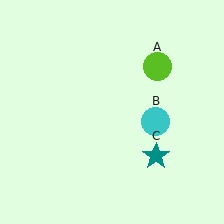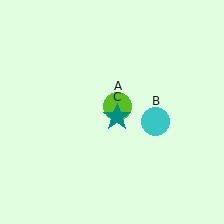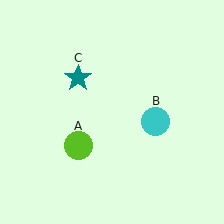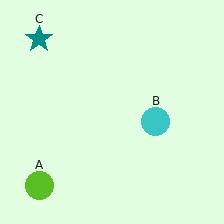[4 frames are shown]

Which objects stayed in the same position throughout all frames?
Cyan circle (object B) remained stationary.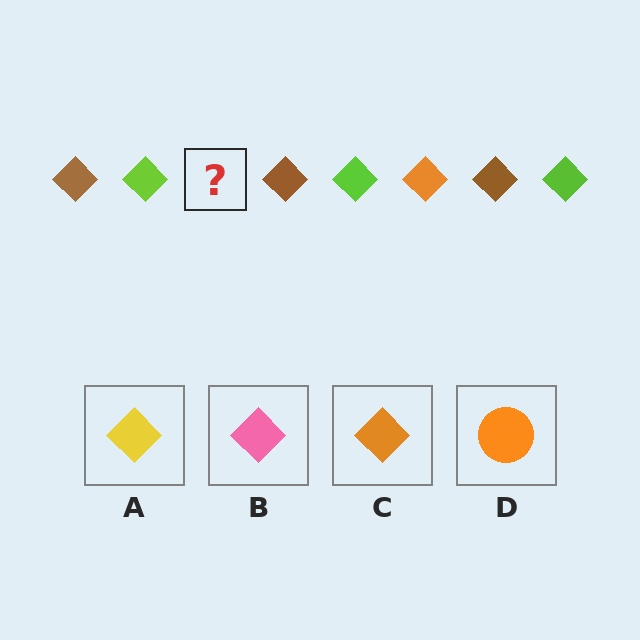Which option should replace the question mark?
Option C.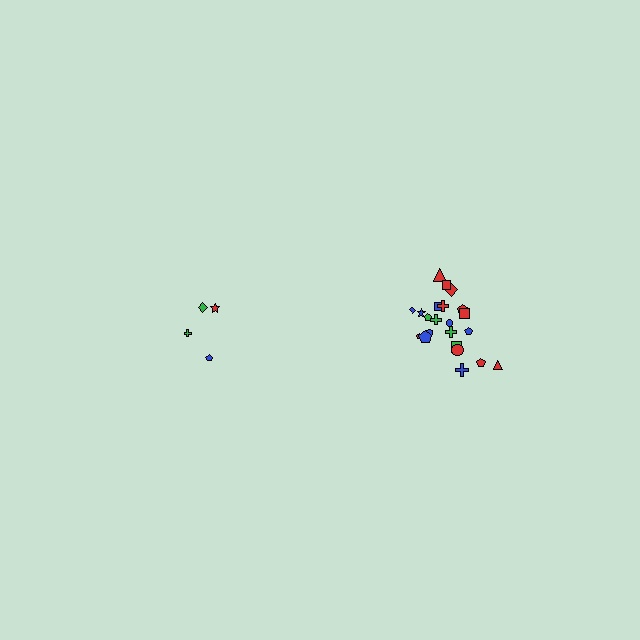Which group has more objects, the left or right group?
The right group.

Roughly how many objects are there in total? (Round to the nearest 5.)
Roughly 25 objects in total.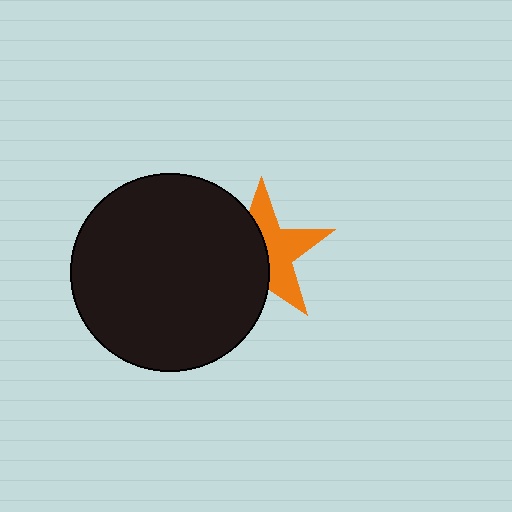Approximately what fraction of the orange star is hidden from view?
Roughly 50% of the orange star is hidden behind the black circle.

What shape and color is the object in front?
The object in front is a black circle.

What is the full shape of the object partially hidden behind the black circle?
The partially hidden object is an orange star.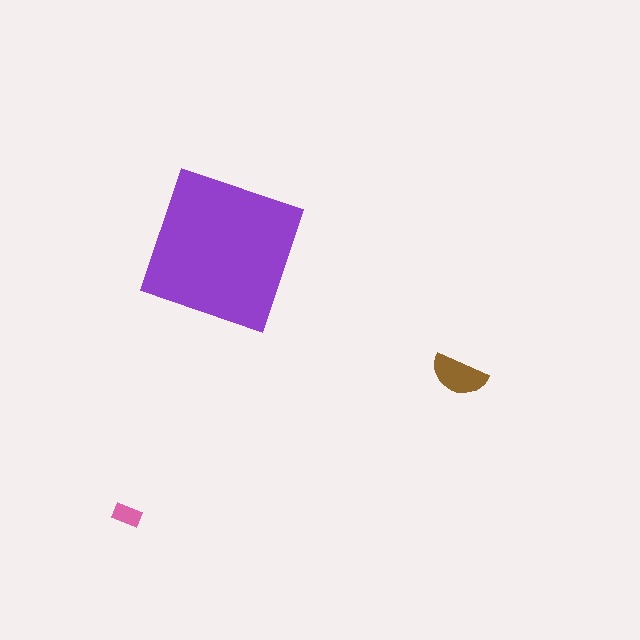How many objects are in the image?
There are 3 objects in the image.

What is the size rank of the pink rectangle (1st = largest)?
3rd.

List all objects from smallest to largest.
The pink rectangle, the brown semicircle, the purple square.